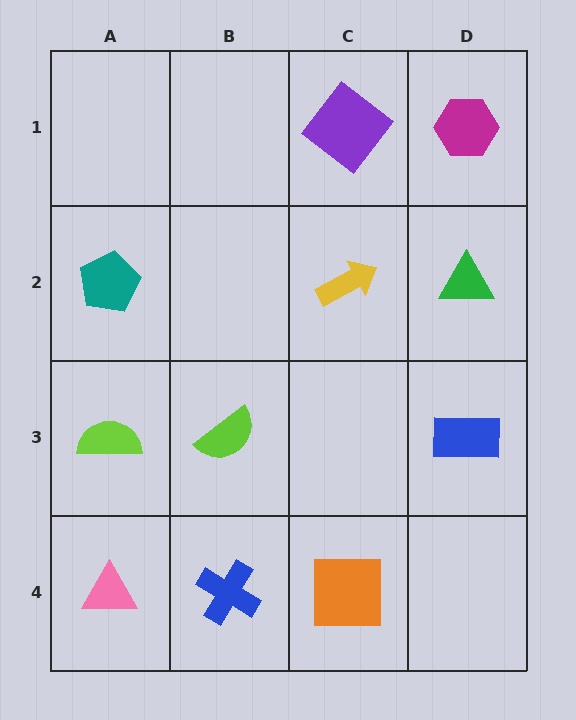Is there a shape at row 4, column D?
No, that cell is empty.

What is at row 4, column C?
An orange square.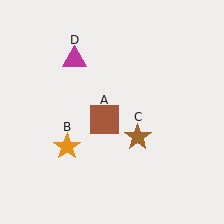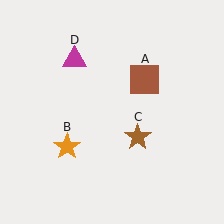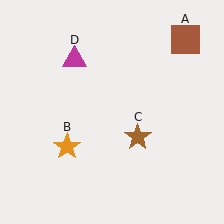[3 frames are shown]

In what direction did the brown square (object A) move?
The brown square (object A) moved up and to the right.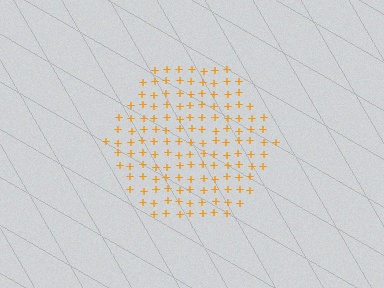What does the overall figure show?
The overall figure shows a hexagon.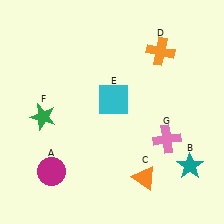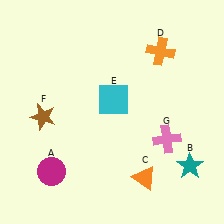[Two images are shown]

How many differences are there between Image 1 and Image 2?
There is 1 difference between the two images.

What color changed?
The star (F) changed from green in Image 1 to brown in Image 2.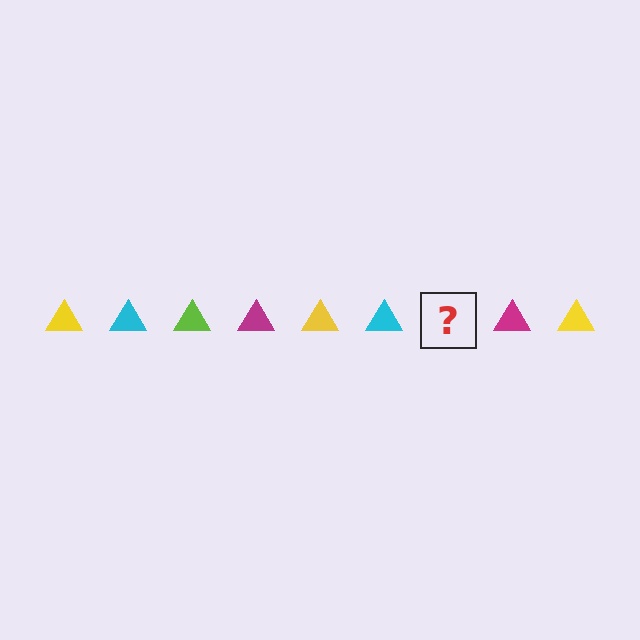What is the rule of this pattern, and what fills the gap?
The rule is that the pattern cycles through yellow, cyan, lime, magenta triangles. The gap should be filled with a lime triangle.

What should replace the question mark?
The question mark should be replaced with a lime triangle.